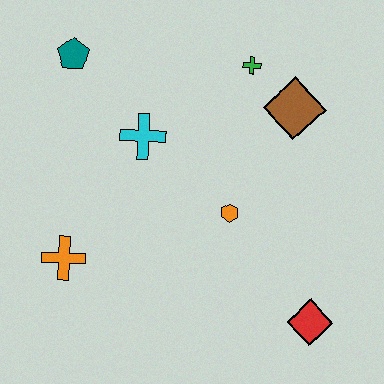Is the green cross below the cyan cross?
No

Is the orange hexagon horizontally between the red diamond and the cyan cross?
Yes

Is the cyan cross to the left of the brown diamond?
Yes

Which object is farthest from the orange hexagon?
The teal pentagon is farthest from the orange hexagon.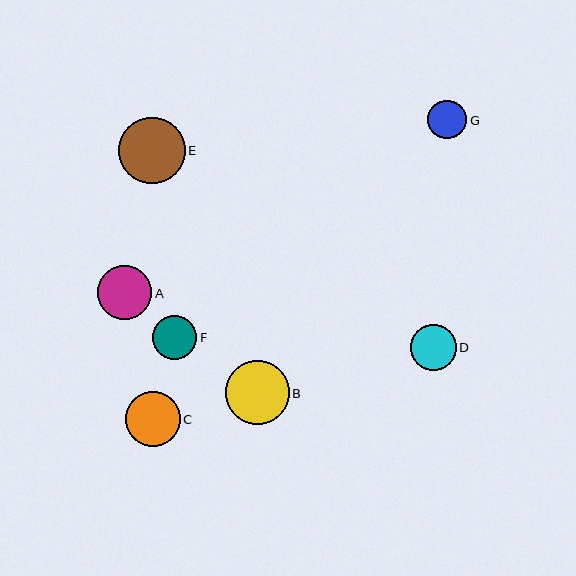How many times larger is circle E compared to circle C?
Circle E is approximately 1.2 times the size of circle C.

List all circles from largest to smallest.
From largest to smallest: E, B, C, A, D, F, G.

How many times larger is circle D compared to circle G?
Circle D is approximately 1.2 times the size of circle G.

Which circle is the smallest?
Circle G is the smallest with a size of approximately 39 pixels.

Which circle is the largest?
Circle E is the largest with a size of approximately 67 pixels.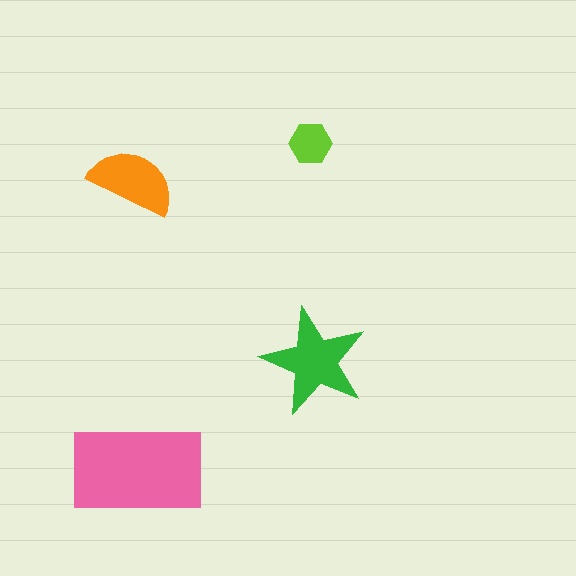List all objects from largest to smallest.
The pink rectangle, the green star, the orange semicircle, the lime hexagon.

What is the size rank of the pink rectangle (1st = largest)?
1st.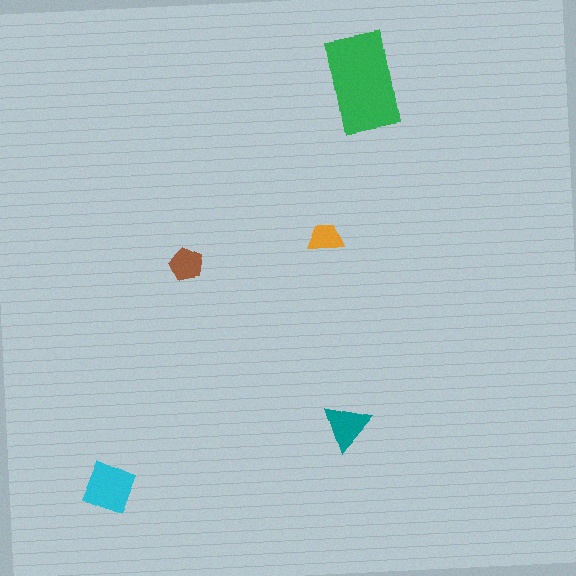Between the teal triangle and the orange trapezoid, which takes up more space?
The teal triangle.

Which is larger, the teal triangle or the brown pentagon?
The teal triangle.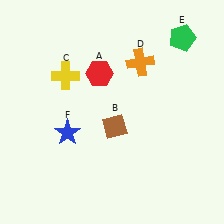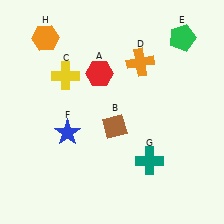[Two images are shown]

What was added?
A teal cross (G), an orange hexagon (H) were added in Image 2.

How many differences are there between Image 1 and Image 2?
There are 2 differences between the two images.